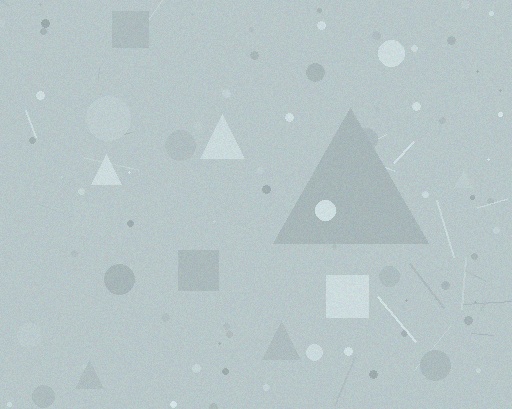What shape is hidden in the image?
A triangle is hidden in the image.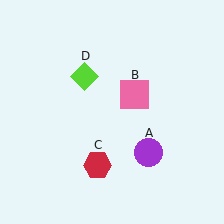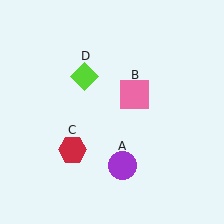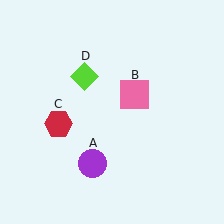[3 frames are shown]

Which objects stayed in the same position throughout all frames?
Pink square (object B) and lime diamond (object D) remained stationary.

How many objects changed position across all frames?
2 objects changed position: purple circle (object A), red hexagon (object C).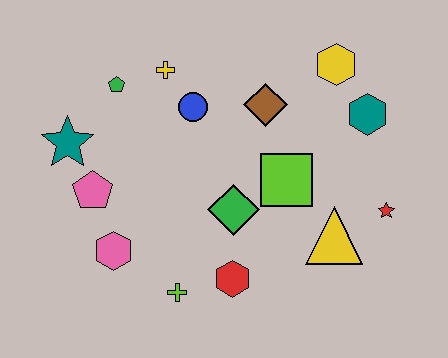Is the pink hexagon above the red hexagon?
Yes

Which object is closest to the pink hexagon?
The pink pentagon is closest to the pink hexagon.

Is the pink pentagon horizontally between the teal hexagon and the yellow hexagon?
No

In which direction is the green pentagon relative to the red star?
The green pentagon is to the left of the red star.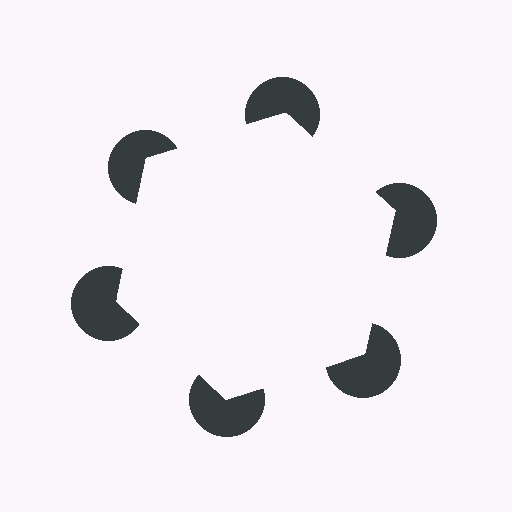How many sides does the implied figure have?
6 sides.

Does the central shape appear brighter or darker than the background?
It typically appears slightly brighter than the background, even though no actual brightness change is drawn.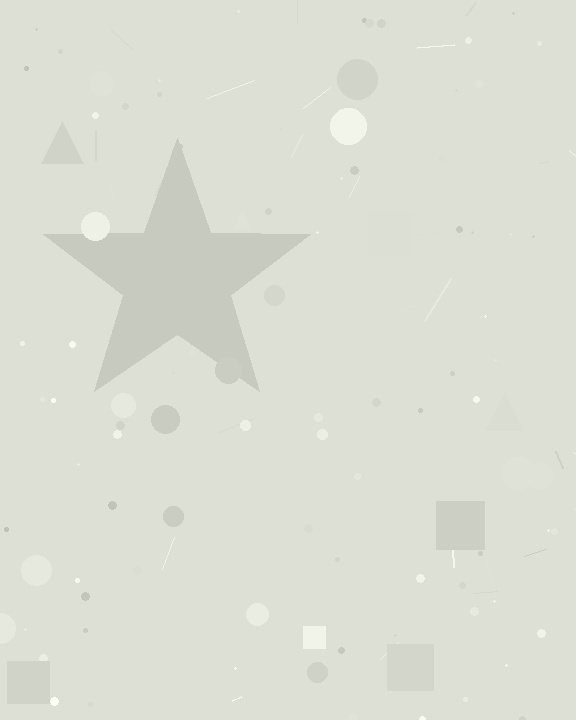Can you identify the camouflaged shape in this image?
The camouflaged shape is a star.